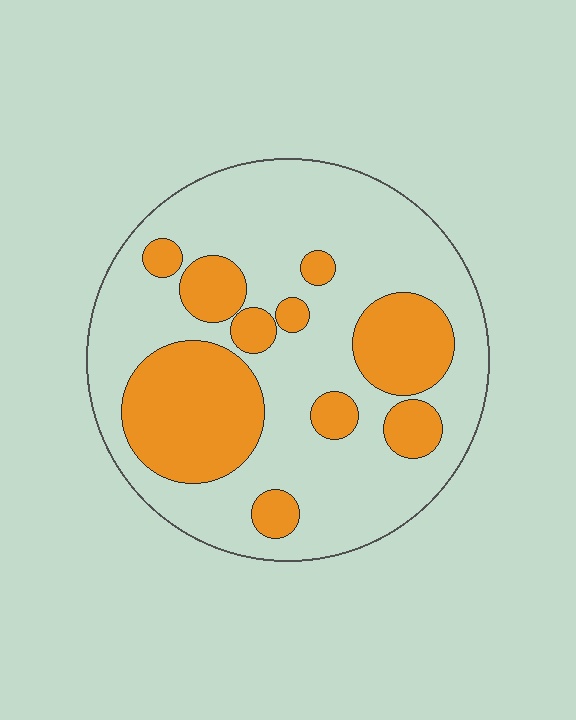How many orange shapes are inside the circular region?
10.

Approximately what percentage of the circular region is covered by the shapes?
Approximately 30%.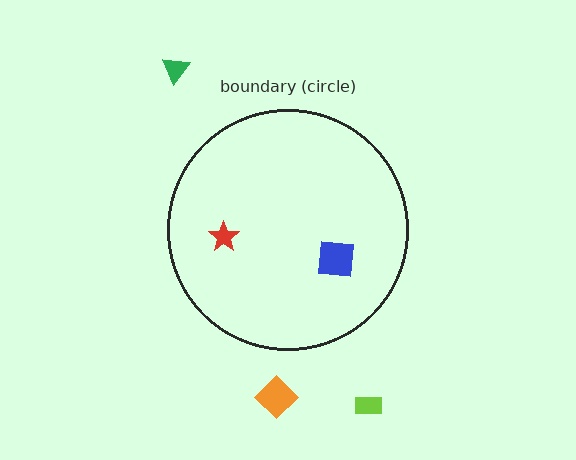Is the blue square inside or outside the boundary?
Inside.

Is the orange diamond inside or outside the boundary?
Outside.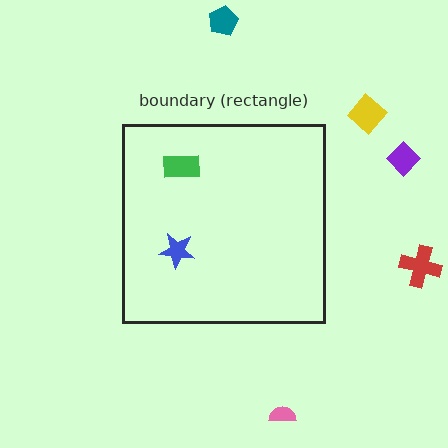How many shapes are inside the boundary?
2 inside, 5 outside.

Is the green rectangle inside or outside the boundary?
Inside.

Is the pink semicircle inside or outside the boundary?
Outside.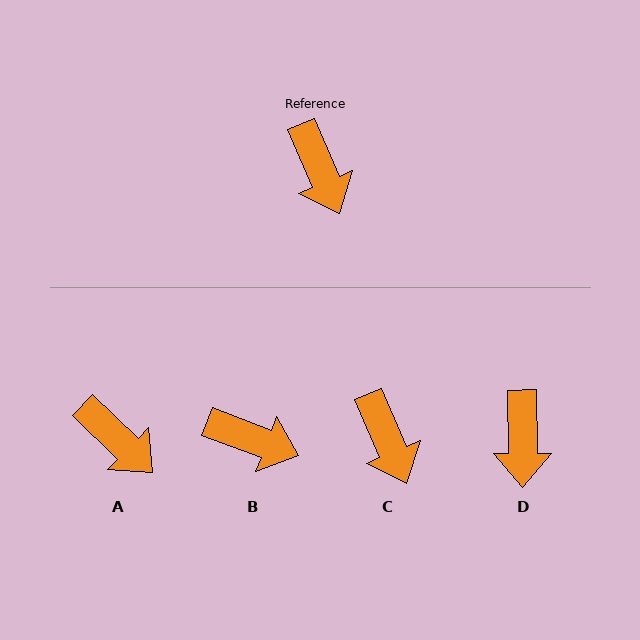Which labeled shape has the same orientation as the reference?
C.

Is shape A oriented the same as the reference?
No, it is off by about 23 degrees.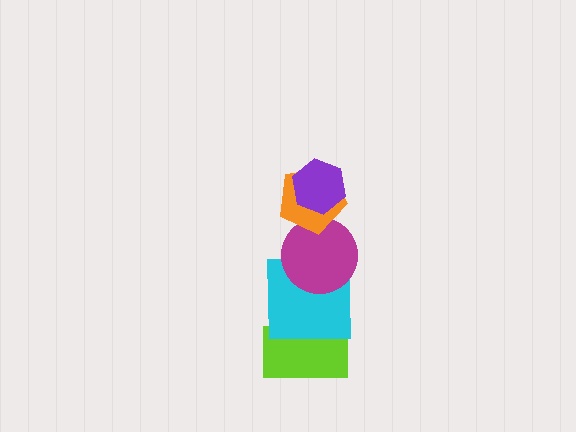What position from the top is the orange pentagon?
The orange pentagon is 2nd from the top.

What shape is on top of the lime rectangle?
The cyan square is on top of the lime rectangle.